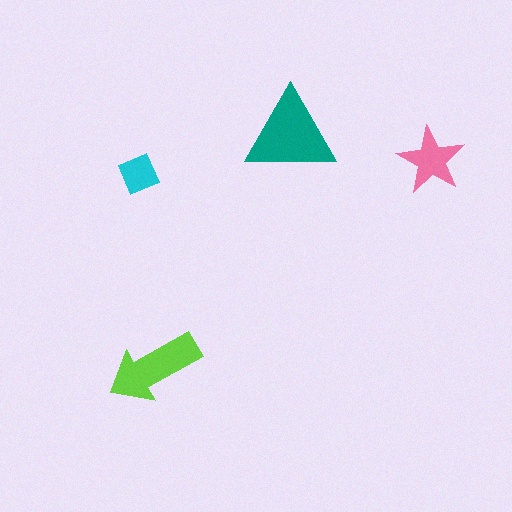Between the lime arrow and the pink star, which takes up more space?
The lime arrow.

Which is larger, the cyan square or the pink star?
The pink star.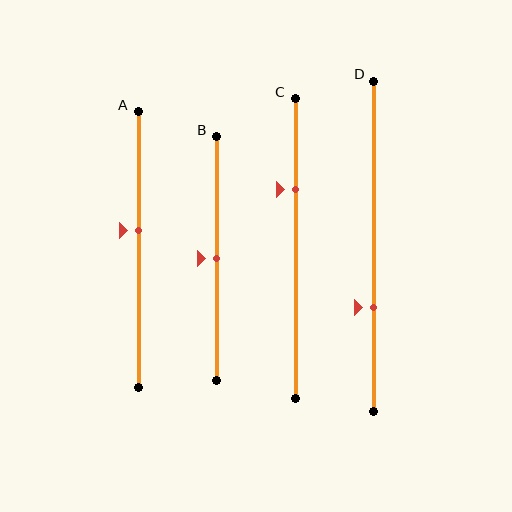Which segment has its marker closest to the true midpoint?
Segment B has its marker closest to the true midpoint.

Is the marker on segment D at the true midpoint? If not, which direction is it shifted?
No, the marker on segment D is shifted downward by about 18% of the segment length.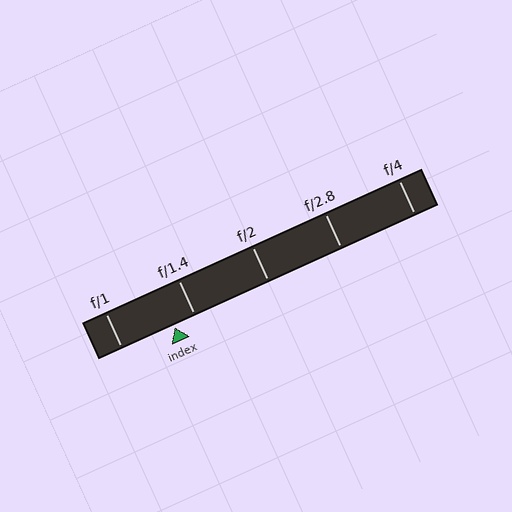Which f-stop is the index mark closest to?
The index mark is closest to f/1.4.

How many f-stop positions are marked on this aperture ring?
There are 5 f-stop positions marked.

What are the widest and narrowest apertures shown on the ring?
The widest aperture shown is f/1 and the narrowest is f/4.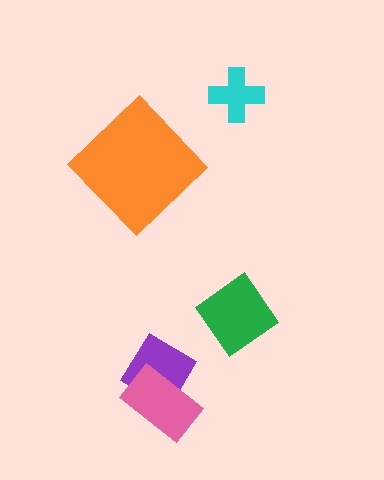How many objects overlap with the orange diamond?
0 objects overlap with the orange diamond.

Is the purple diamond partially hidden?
Yes, it is partially covered by another shape.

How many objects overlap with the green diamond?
0 objects overlap with the green diamond.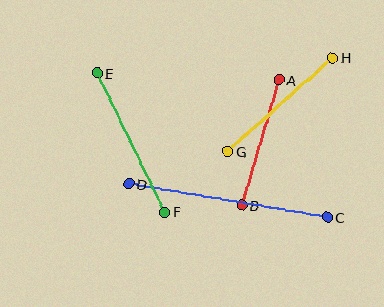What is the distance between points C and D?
The distance is approximately 201 pixels.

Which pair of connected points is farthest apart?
Points C and D are farthest apart.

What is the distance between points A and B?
The distance is approximately 131 pixels.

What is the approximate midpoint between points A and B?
The midpoint is at approximately (260, 143) pixels.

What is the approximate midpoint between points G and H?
The midpoint is at approximately (280, 105) pixels.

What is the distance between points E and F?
The distance is approximately 154 pixels.